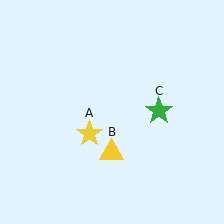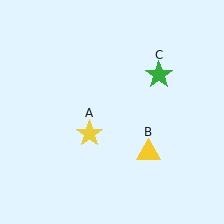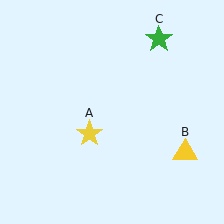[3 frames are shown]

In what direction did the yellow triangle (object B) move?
The yellow triangle (object B) moved right.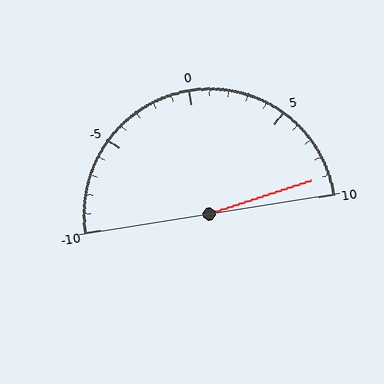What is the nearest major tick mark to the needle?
The nearest major tick mark is 10.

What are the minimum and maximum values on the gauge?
The gauge ranges from -10 to 10.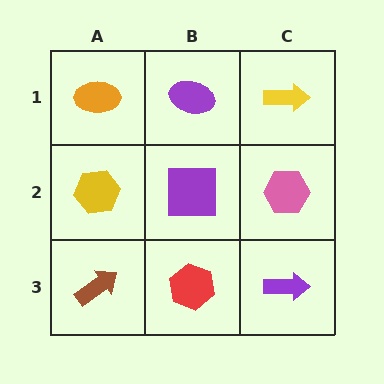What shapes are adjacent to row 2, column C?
A yellow arrow (row 1, column C), a purple arrow (row 3, column C), a purple square (row 2, column B).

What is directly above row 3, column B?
A purple square.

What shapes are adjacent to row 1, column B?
A purple square (row 2, column B), an orange ellipse (row 1, column A), a yellow arrow (row 1, column C).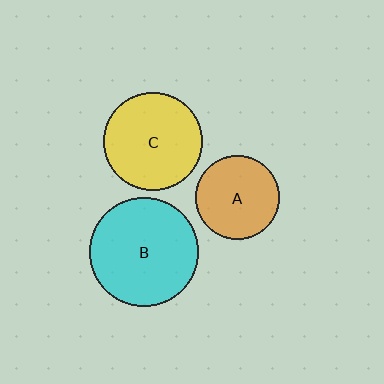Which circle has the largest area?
Circle B (cyan).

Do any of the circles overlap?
No, none of the circles overlap.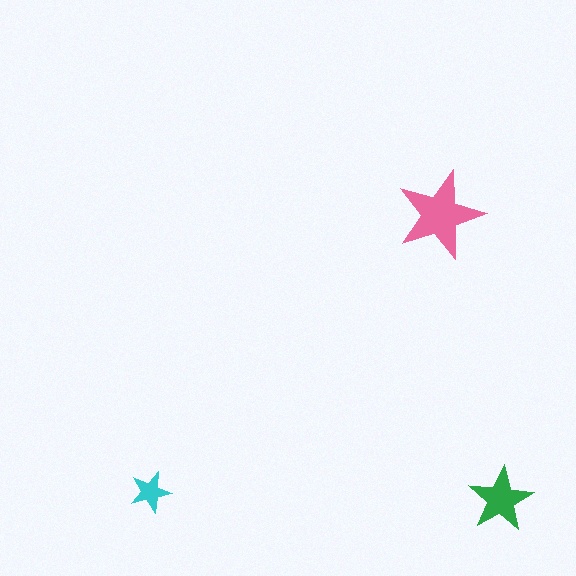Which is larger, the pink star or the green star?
The pink one.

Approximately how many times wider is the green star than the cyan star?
About 1.5 times wider.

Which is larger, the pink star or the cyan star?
The pink one.